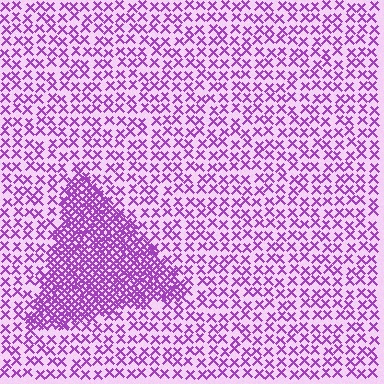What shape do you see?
I see a triangle.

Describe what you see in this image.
The image contains small purple elements arranged at two different densities. A triangle-shaped region is visible where the elements are more densely packed than the surrounding area.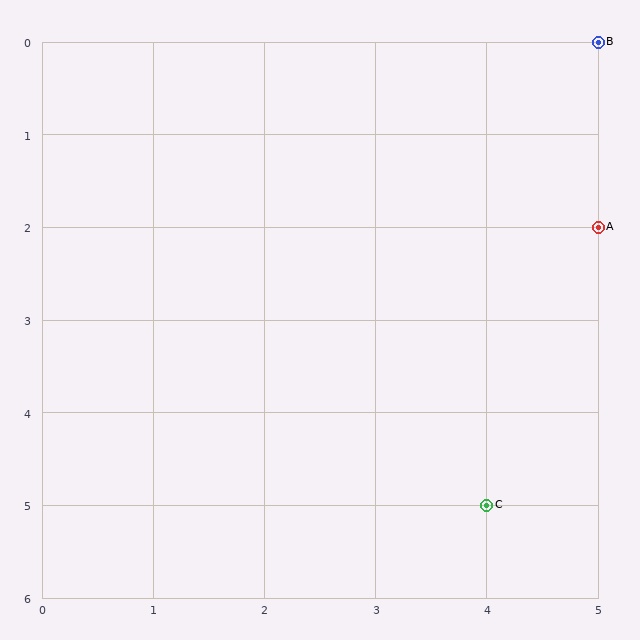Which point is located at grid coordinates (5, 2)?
Point A is at (5, 2).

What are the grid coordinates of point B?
Point B is at grid coordinates (5, 0).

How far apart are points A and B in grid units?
Points A and B are 2 rows apart.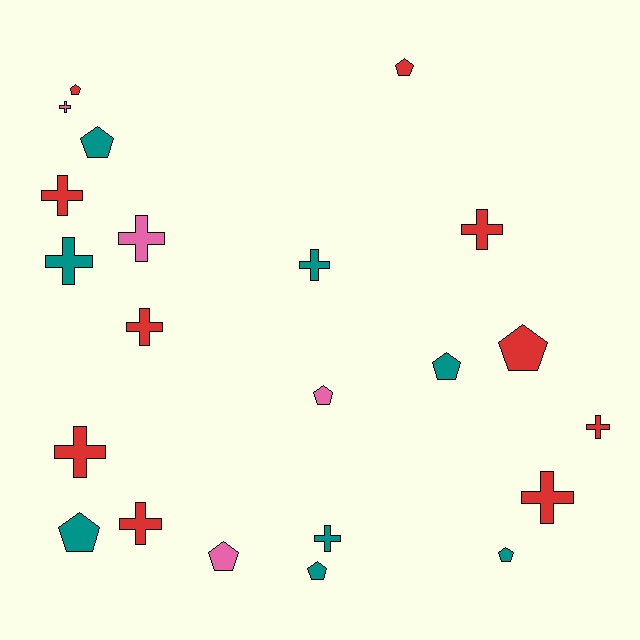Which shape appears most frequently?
Cross, with 12 objects.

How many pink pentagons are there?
There are 2 pink pentagons.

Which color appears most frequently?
Red, with 10 objects.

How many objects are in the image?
There are 22 objects.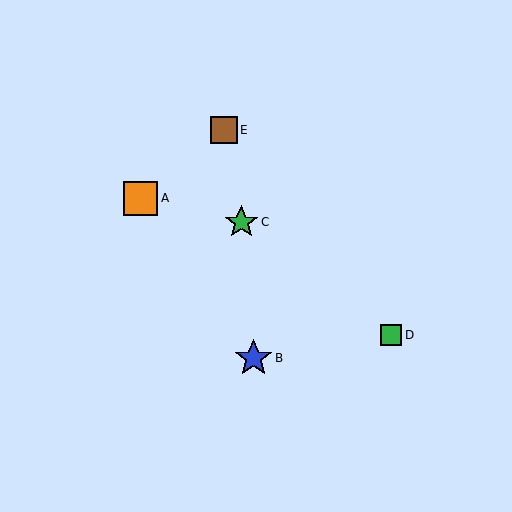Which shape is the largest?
The blue star (labeled B) is the largest.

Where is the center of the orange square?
The center of the orange square is at (141, 198).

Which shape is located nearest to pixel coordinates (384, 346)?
The green square (labeled D) at (391, 335) is nearest to that location.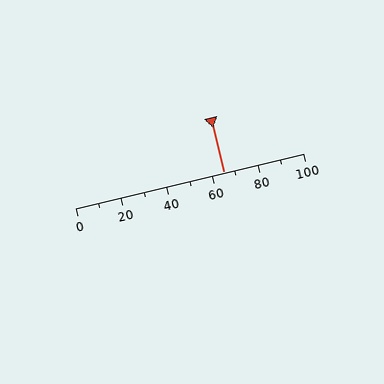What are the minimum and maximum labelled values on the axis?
The axis runs from 0 to 100.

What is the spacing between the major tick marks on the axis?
The major ticks are spaced 20 apart.